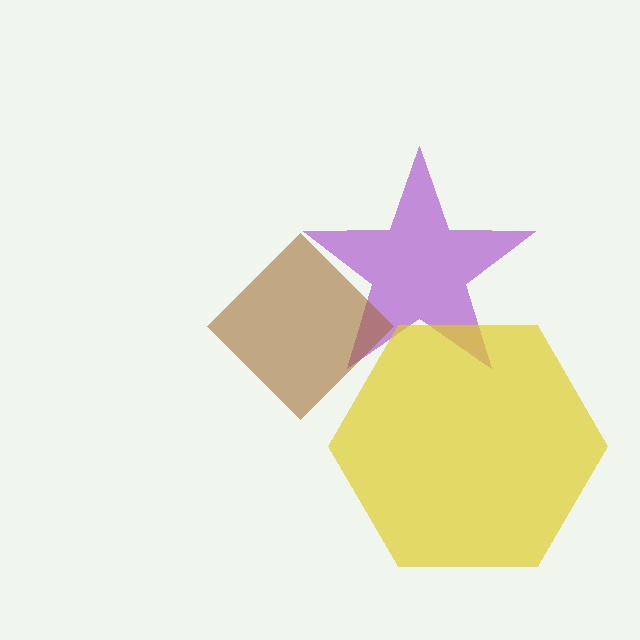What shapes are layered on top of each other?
The layered shapes are: a purple star, a yellow hexagon, a brown diamond.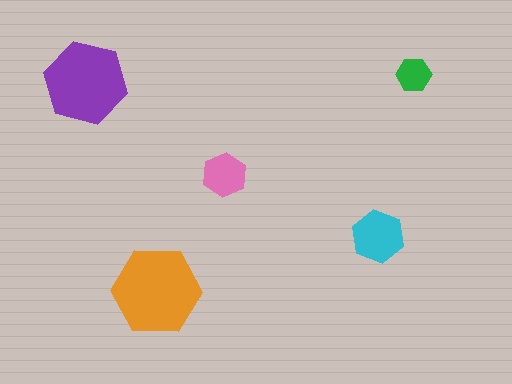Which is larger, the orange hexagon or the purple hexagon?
The orange one.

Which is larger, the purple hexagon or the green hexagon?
The purple one.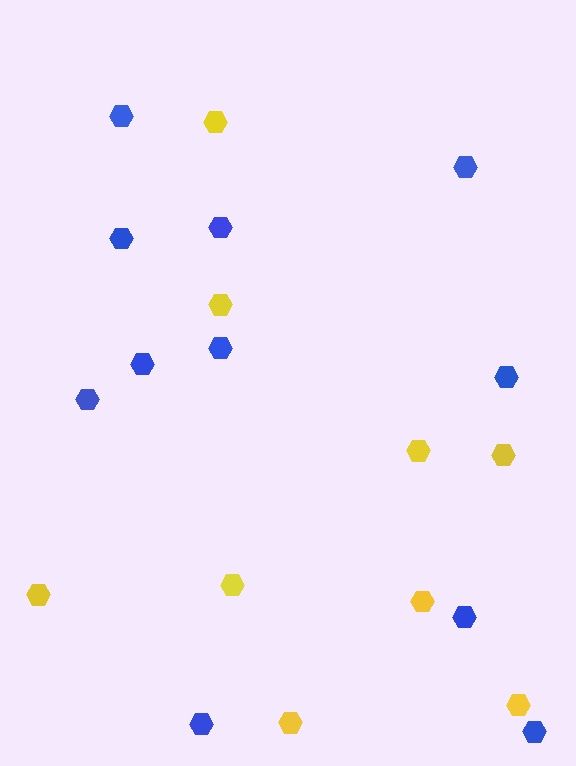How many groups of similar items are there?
There are 2 groups: one group of yellow hexagons (9) and one group of blue hexagons (11).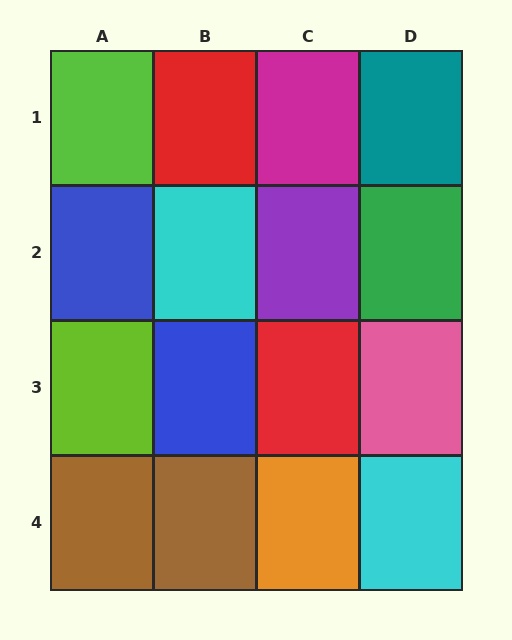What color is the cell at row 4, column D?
Cyan.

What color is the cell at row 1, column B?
Red.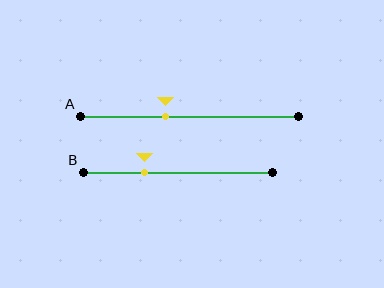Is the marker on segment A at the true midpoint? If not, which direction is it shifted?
No, the marker on segment A is shifted to the left by about 11% of the segment length.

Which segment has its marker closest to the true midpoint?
Segment A has its marker closest to the true midpoint.